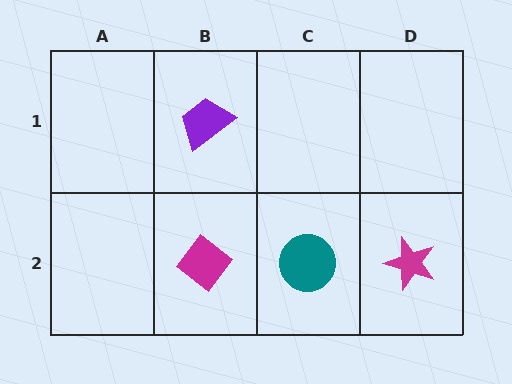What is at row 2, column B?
A magenta diamond.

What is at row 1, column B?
A purple trapezoid.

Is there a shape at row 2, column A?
No, that cell is empty.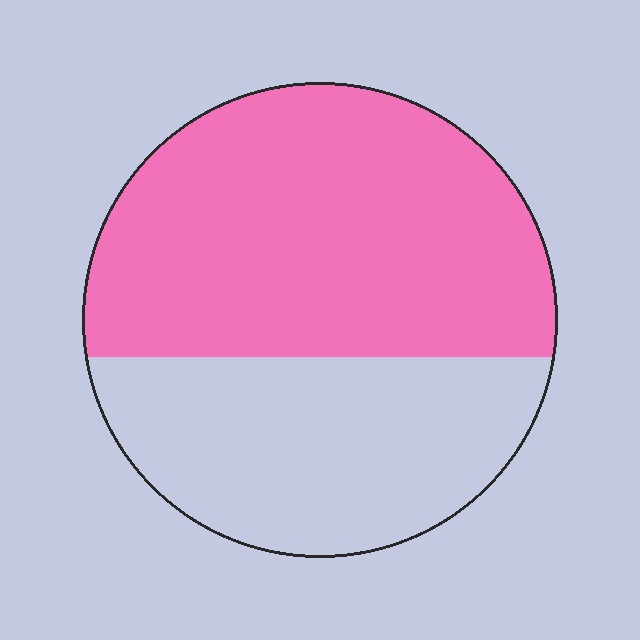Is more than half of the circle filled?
Yes.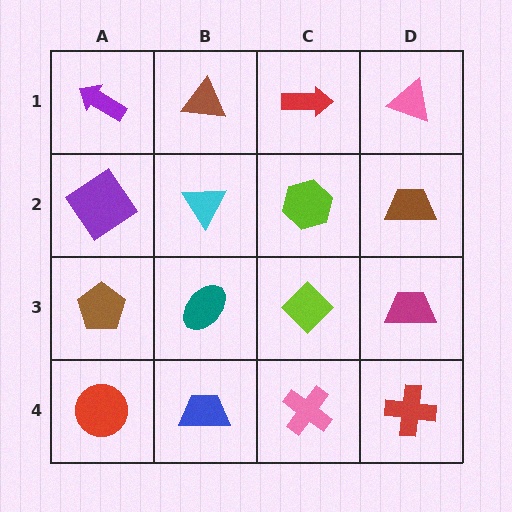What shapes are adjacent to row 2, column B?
A brown triangle (row 1, column B), a teal ellipse (row 3, column B), a purple diamond (row 2, column A), a lime hexagon (row 2, column C).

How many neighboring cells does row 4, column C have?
3.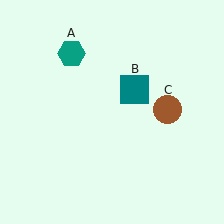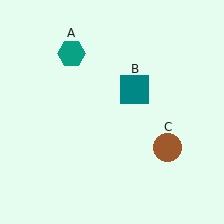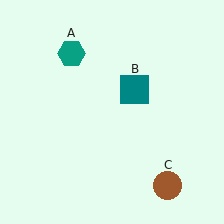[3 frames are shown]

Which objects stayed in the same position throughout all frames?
Teal hexagon (object A) and teal square (object B) remained stationary.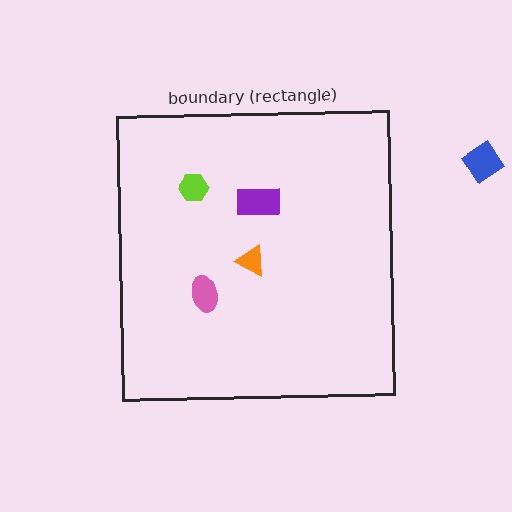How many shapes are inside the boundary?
4 inside, 1 outside.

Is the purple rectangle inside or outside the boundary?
Inside.